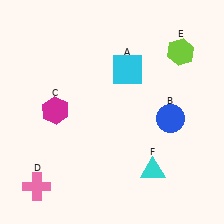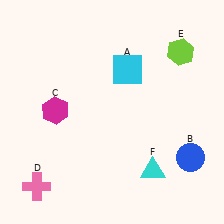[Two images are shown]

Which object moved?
The blue circle (B) moved down.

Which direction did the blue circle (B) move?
The blue circle (B) moved down.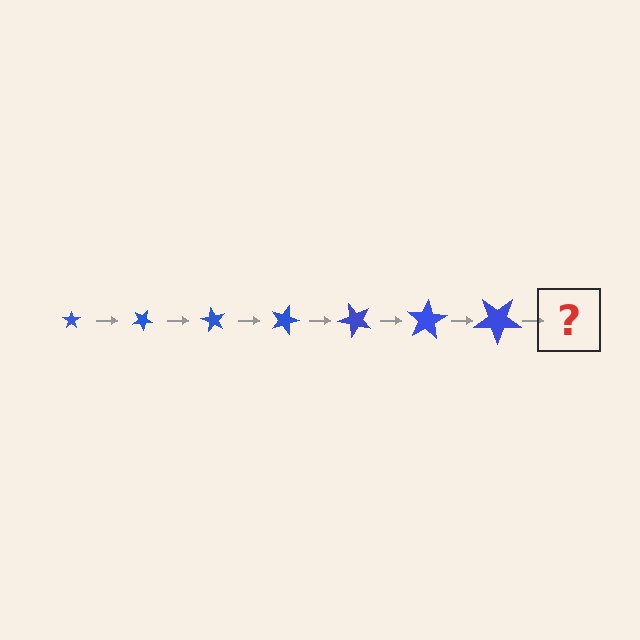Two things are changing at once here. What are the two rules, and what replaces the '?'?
The two rules are that the star grows larger each step and it rotates 30 degrees each step. The '?' should be a star, larger than the previous one and rotated 210 degrees from the start.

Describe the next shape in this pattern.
It should be a star, larger than the previous one and rotated 210 degrees from the start.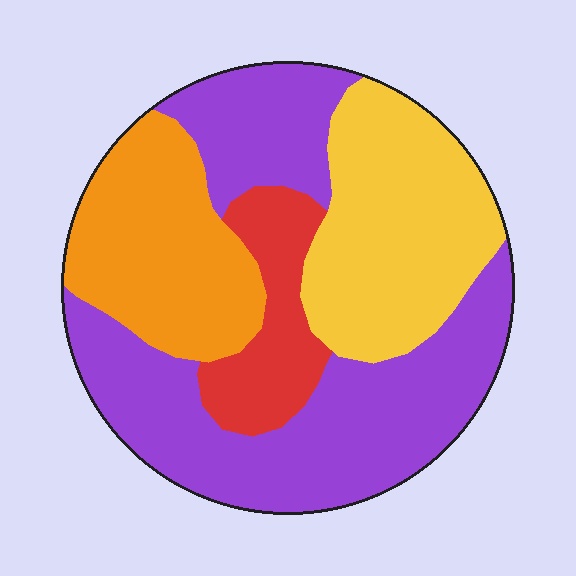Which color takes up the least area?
Red, at roughly 10%.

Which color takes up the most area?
Purple, at roughly 45%.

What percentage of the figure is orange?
Orange takes up about one fifth (1/5) of the figure.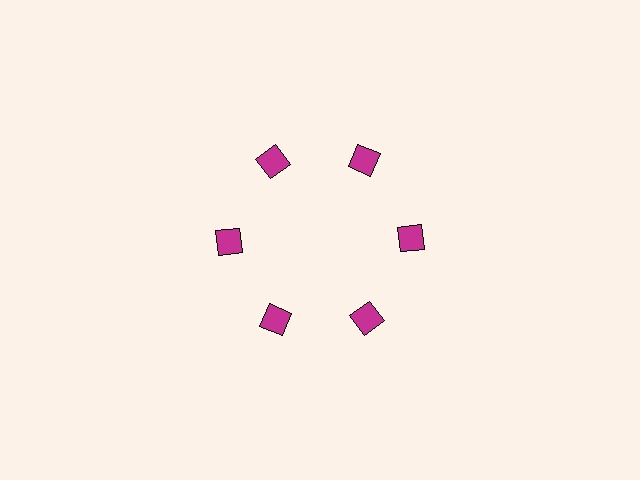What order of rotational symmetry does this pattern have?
This pattern has 6-fold rotational symmetry.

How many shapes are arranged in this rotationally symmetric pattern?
There are 6 shapes, arranged in 6 groups of 1.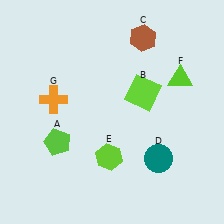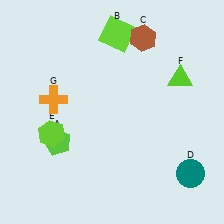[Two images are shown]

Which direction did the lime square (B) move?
The lime square (B) moved up.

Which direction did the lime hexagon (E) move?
The lime hexagon (E) moved left.